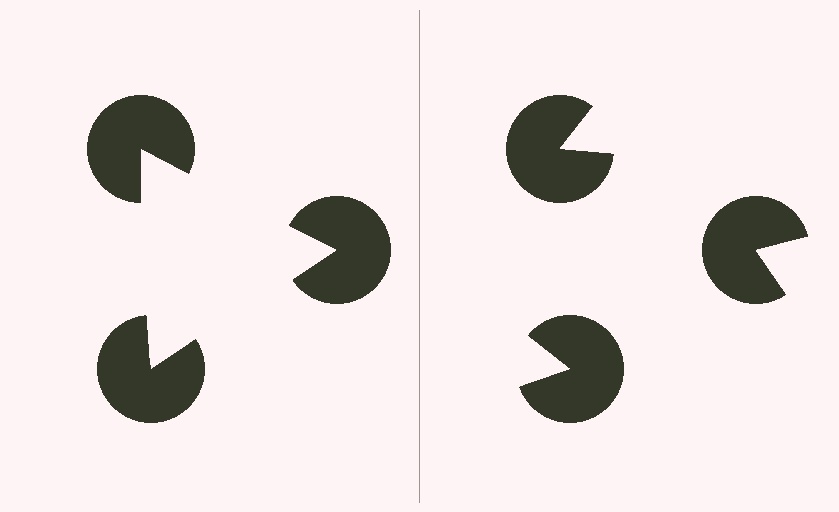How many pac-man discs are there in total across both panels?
6 — 3 on each side.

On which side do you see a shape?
An illusory triangle appears on the left side. On the right side the wedge cuts are rotated, so no coherent shape forms.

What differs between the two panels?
The pac-man discs are positioned identically on both sides; only the wedge orientations differ. On the left they align to a triangle; on the right they are misaligned.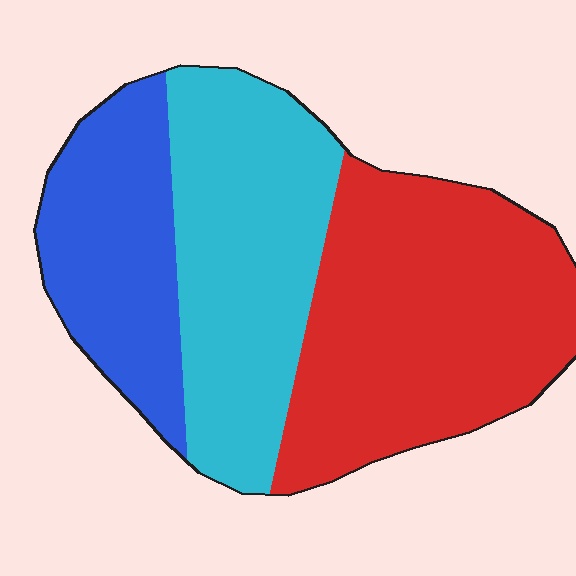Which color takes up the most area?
Red, at roughly 45%.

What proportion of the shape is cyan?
Cyan covers about 35% of the shape.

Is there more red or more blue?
Red.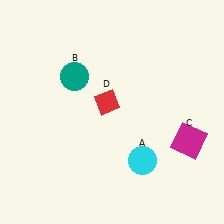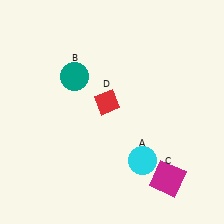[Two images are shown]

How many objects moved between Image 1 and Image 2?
1 object moved between the two images.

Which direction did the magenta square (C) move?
The magenta square (C) moved down.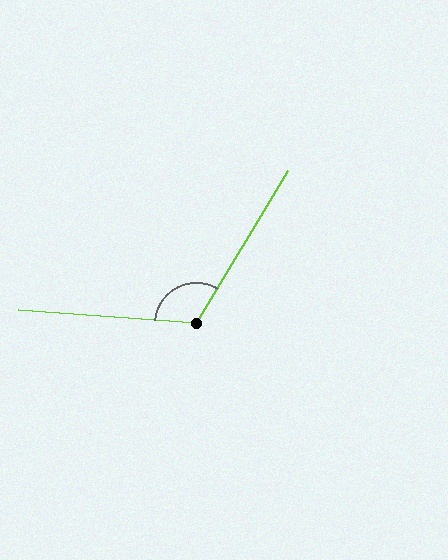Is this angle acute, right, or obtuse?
It is obtuse.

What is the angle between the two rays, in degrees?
Approximately 117 degrees.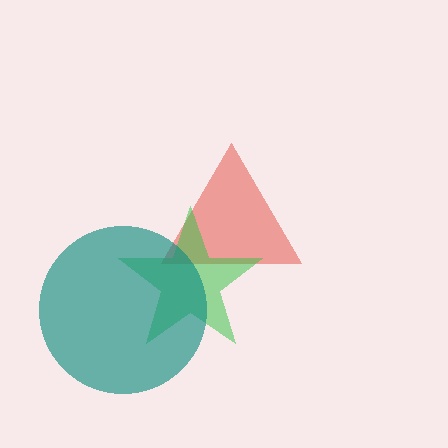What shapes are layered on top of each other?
The layered shapes are: a red triangle, a green star, a teal circle.